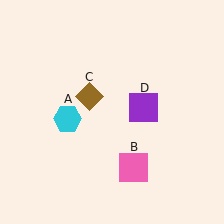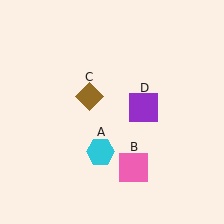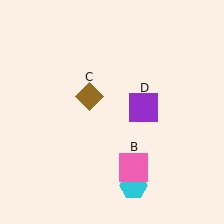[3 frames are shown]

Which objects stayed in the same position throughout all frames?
Pink square (object B) and brown diamond (object C) and purple square (object D) remained stationary.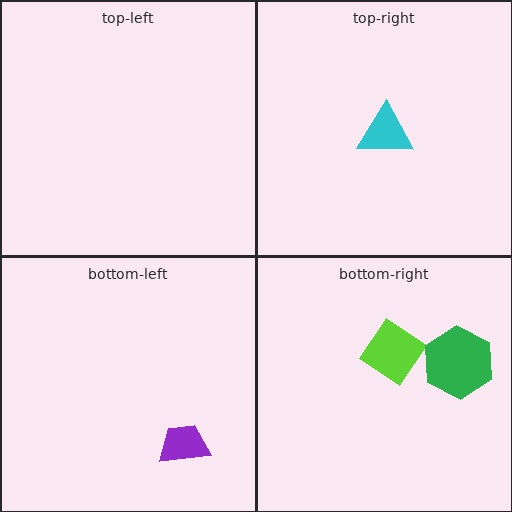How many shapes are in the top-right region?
1.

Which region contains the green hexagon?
The bottom-right region.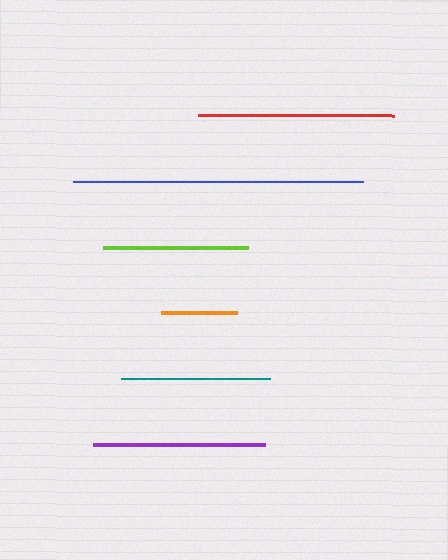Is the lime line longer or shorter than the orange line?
The lime line is longer than the orange line.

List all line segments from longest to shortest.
From longest to shortest: blue, red, purple, teal, lime, orange.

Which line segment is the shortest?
The orange line is the shortest at approximately 76 pixels.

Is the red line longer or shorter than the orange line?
The red line is longer than the orange line.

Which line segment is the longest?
The blue line is the longest at approximately 291 pixels.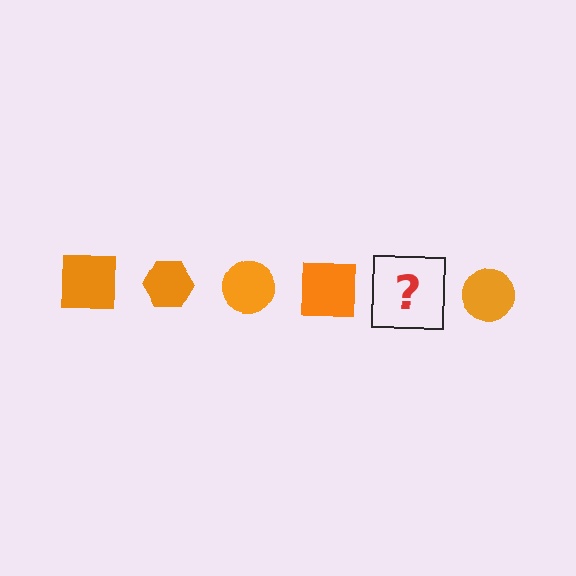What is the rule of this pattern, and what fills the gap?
The rule is that the pattern cycles through square, hexagon, circle shapes in orange. The gap should be filled with an orange hexagon.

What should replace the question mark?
The question mark should be replaced with an orange hexagon.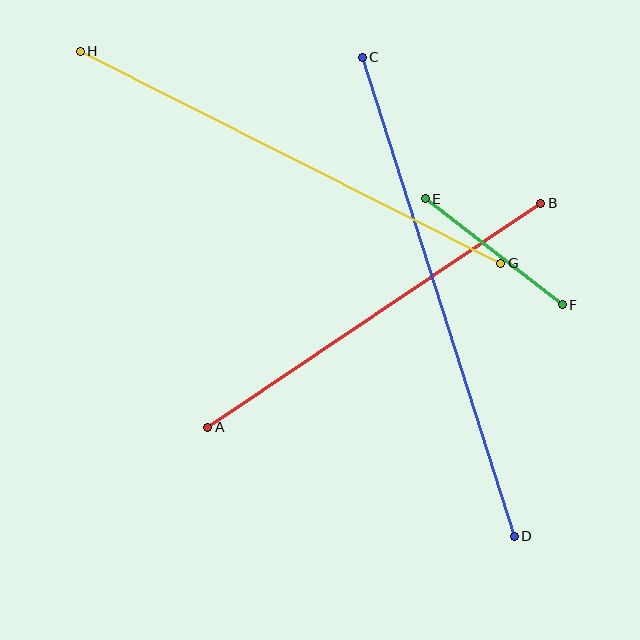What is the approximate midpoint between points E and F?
The midpoint is at approximately (494, 252) pixels.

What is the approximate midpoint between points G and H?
The midpoint is at approximately (290, 157) pixels.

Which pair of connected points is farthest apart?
Points C and D are farthest apart.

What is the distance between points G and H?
The distance is approximately 471 pixels.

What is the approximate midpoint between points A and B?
The midpoint is at approximately (374, 315) pixels.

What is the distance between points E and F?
The distance is approximately 173 pixels.